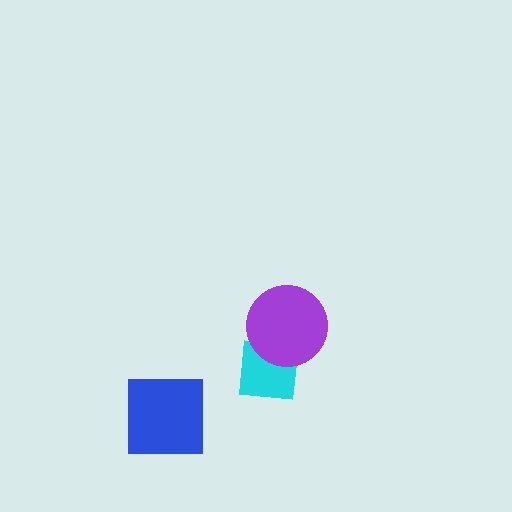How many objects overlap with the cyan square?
1 object overlaps with the cyan square.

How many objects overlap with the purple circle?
1 object overlaps with the purple circle.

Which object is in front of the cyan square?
The purple circle is in front of the cyan square.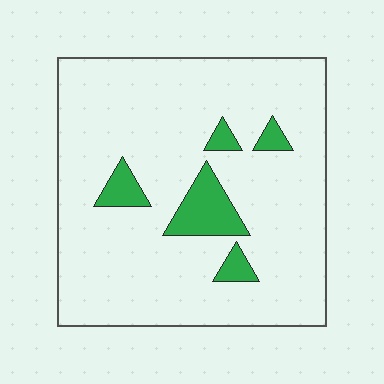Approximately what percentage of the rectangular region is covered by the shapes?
Approximately 10%.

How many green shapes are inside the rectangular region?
5.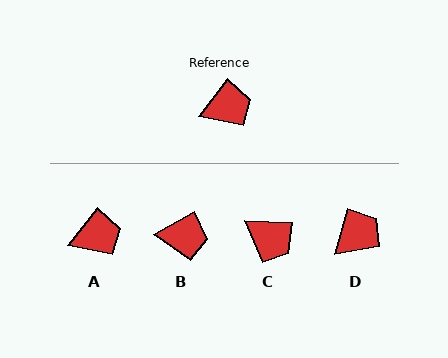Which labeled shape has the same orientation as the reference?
A.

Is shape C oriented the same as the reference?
No, it is off by about 55 degrees.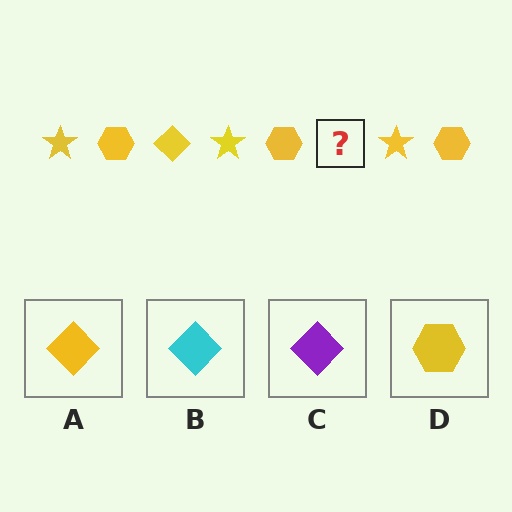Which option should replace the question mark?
Option A.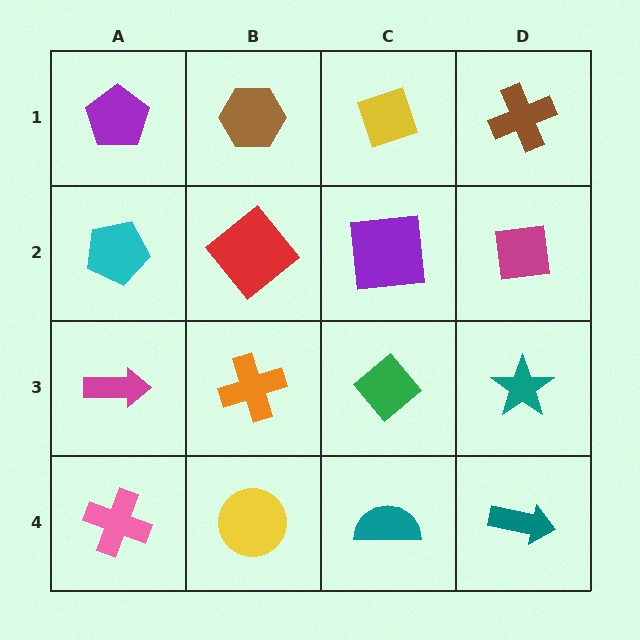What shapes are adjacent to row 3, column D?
A magenta square (row 2, column D), a teal arrow (row 4, column D), a green diamond (row 3, column C).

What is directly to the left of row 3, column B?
A magenta arrow.